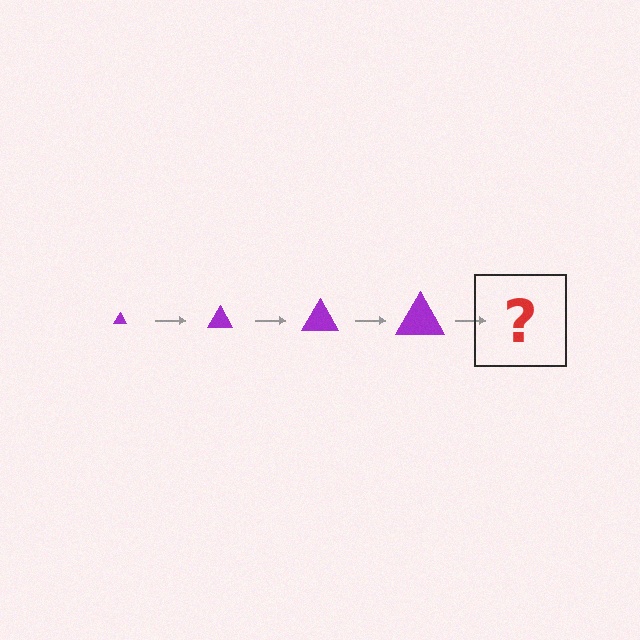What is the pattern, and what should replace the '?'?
The pattern is that the triangle gets progressively larger each step. The '?' should be a purple triangle, larger than the previous one.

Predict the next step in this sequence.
The next step is a purple triangle, larger than the previous one.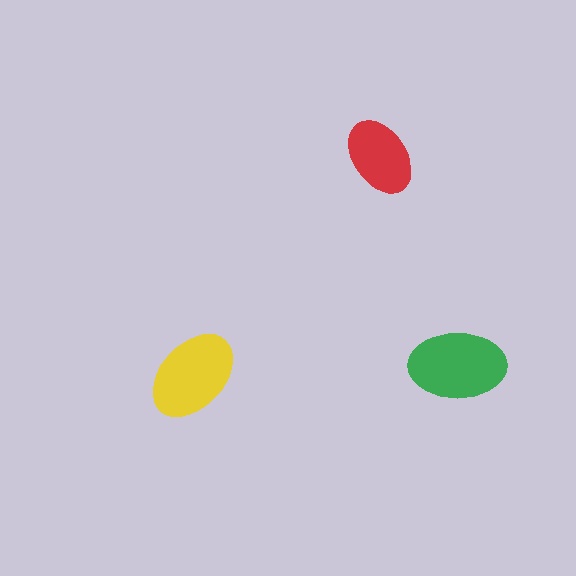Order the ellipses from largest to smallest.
the green one, the yellow one, the red one.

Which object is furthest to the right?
The green ellipse is rightmost.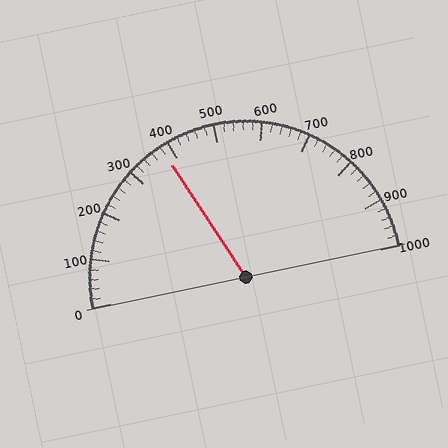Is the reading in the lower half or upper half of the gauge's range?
The reading is in the lower half of the range (0 to 1000).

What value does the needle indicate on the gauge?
The needle indicates approximately 380.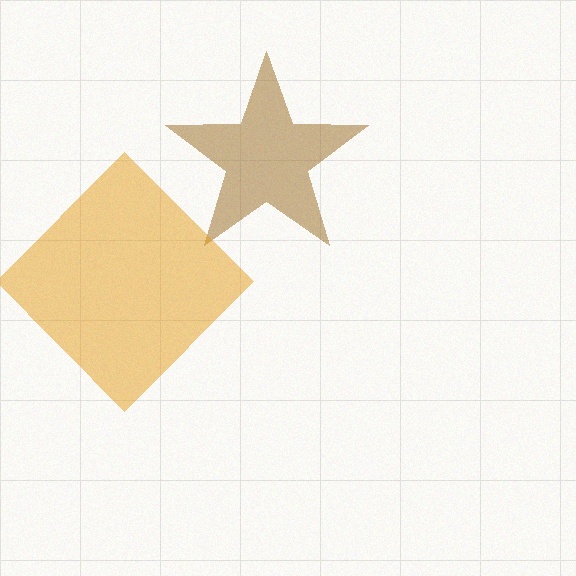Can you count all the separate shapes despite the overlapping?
Yes, there are 2 separate shapes.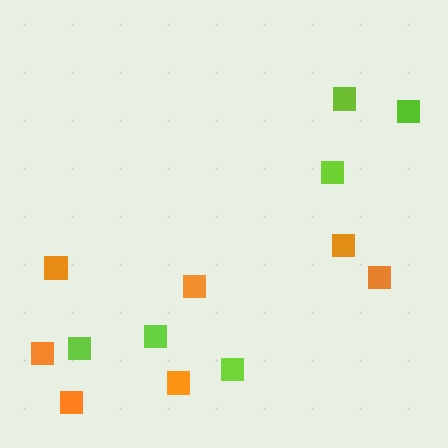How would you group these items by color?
There are 2 groups: one group of lime squares (6) and one group of orange squares (7).